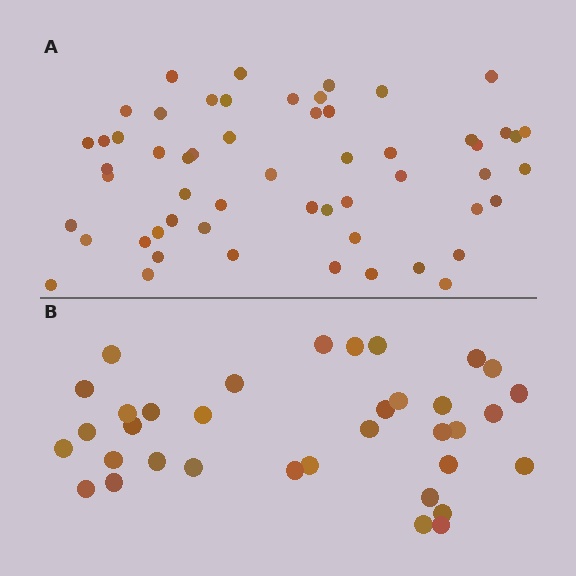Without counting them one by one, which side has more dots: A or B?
Region A (the top region) has more dots.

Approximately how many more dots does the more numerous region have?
Region A has approximately 20 more dots than region B.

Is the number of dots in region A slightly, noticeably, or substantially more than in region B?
Region A has substantially more. The ratio is roughly 1.6 to 1.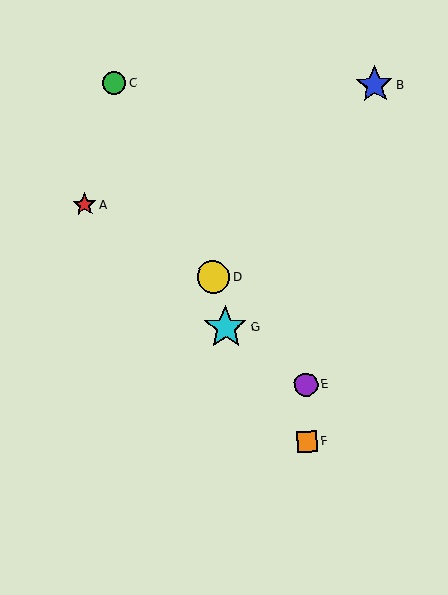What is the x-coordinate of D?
Object D is at x≈213.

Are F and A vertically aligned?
No, F is at x≈307 and A is at x≈85.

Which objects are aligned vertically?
Objects E, F are aligned vertically.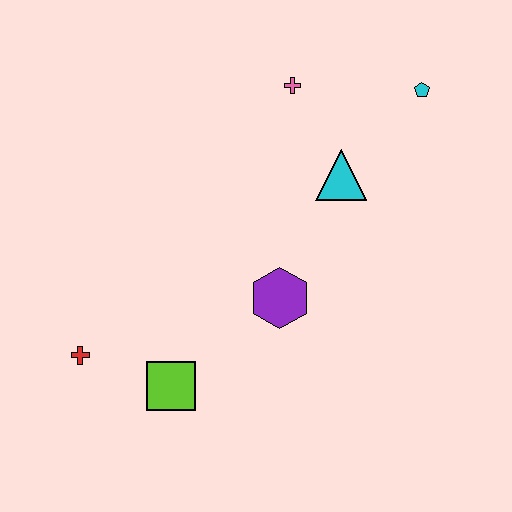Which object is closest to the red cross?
The lime square is closest to the red cross.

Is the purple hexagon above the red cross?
Yes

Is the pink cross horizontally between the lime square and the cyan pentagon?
Yes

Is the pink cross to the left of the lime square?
No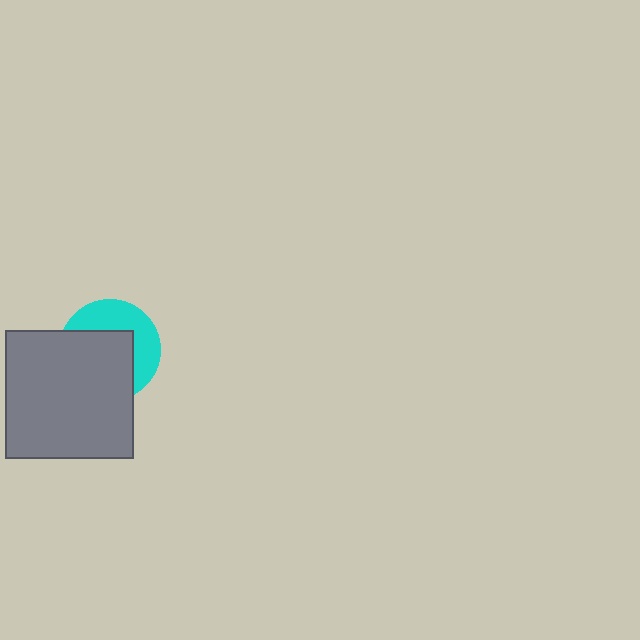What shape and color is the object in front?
The object in front is a gray square.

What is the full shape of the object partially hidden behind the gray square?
The partially hidden object is a cyan circle.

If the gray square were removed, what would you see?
You would see the complete cyan circle.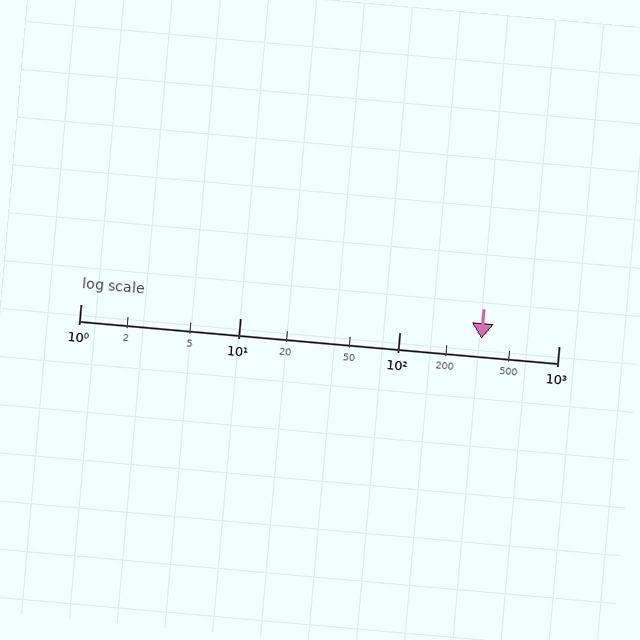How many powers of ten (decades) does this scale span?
The scale spans 3 decades, from 1 to 1000.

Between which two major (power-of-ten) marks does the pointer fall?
The pointer is between 100 and 1000.